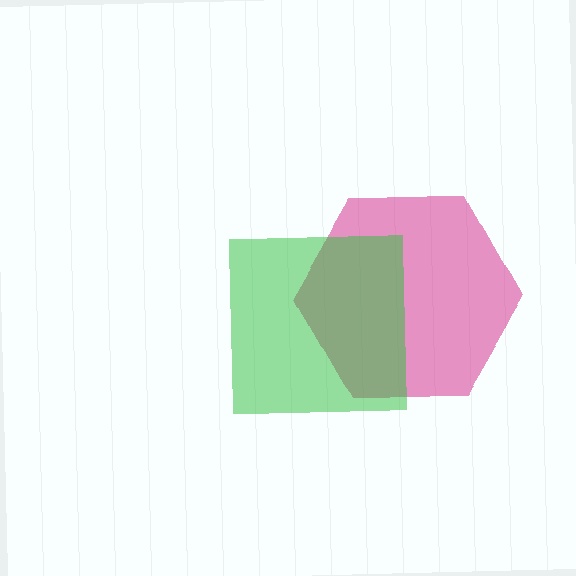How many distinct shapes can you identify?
There are 2 distinct shapes: a magenta hexagon, a green square.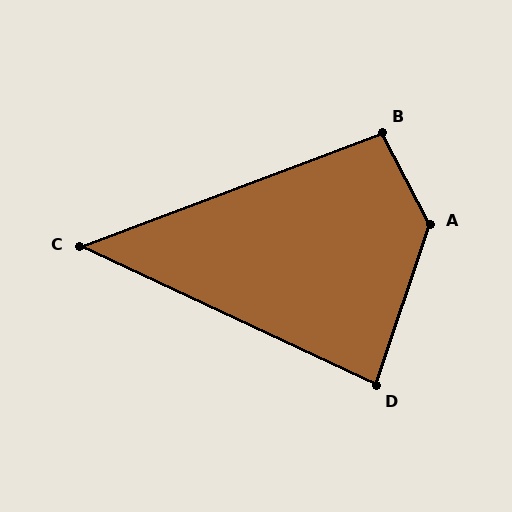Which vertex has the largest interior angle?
A, at approximately 134 degrees.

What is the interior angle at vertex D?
Approximately 83 degrees (acute).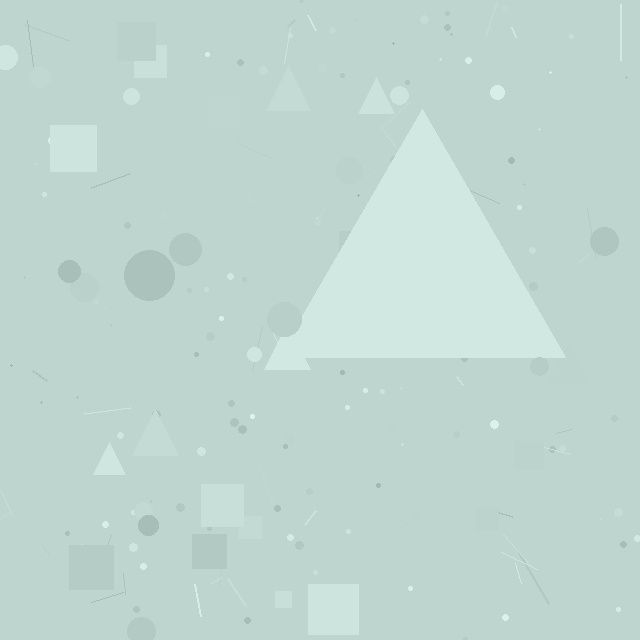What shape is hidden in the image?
A triangle is hidden in the image.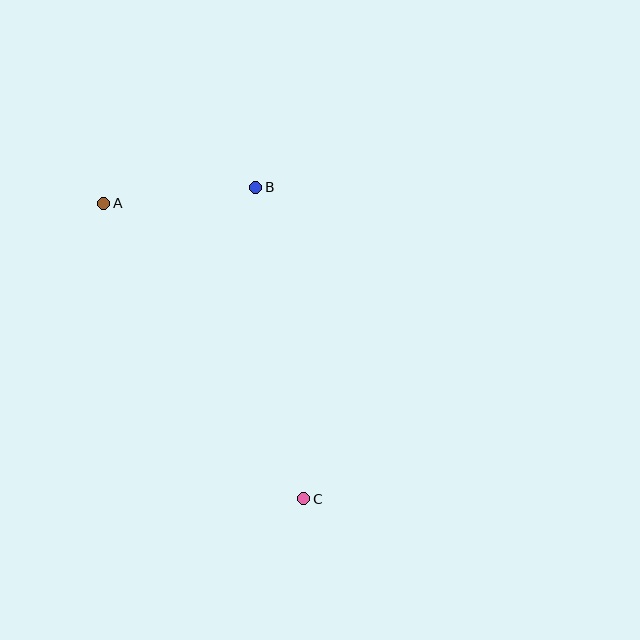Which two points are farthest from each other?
Points A and C are farthest from each other.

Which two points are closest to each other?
Points A and B are closest to each other.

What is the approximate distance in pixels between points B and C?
The distance between B and C is approximately 315 pixels.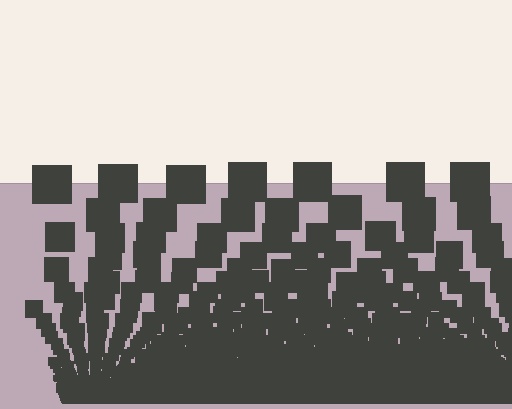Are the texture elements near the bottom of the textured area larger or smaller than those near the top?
Smaller. The gradient is inverted — elements near the bottom are smaller and denser.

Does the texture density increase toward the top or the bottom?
Density increases toward the bottom.